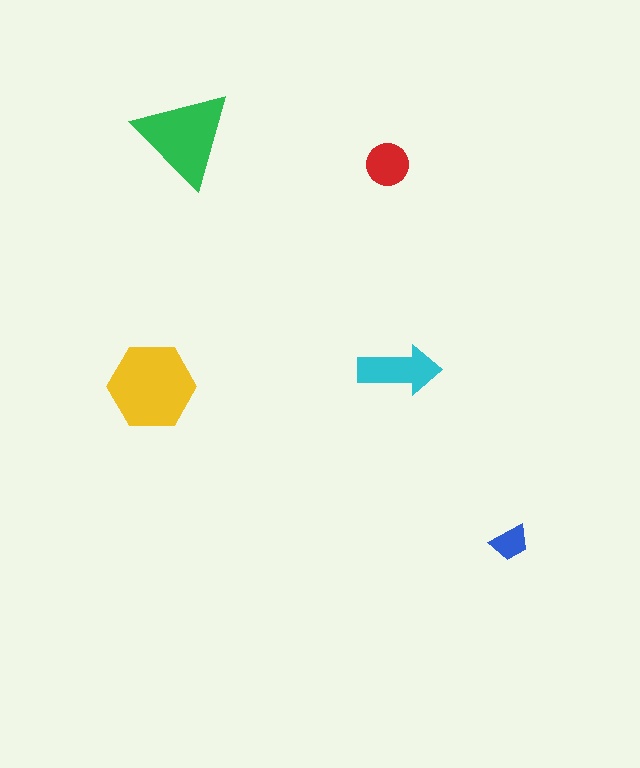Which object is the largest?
The yellow hexagon.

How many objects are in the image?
There are 5 objects in the image.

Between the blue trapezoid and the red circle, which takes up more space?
The red circle.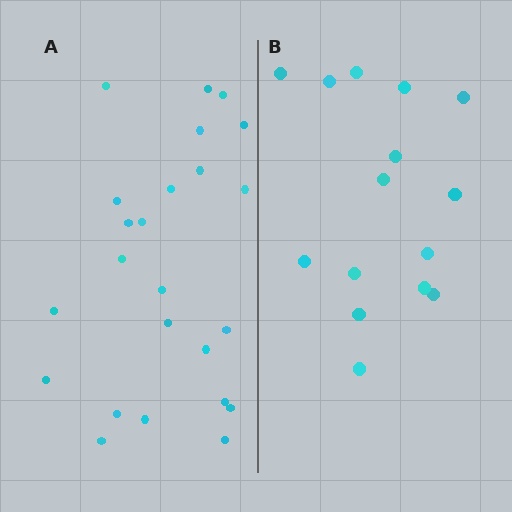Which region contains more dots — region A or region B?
Region A (the left region) has more dots.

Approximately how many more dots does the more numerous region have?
Region A has roughly 8 or so more dots than region B.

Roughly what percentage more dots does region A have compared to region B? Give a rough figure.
About 60% more.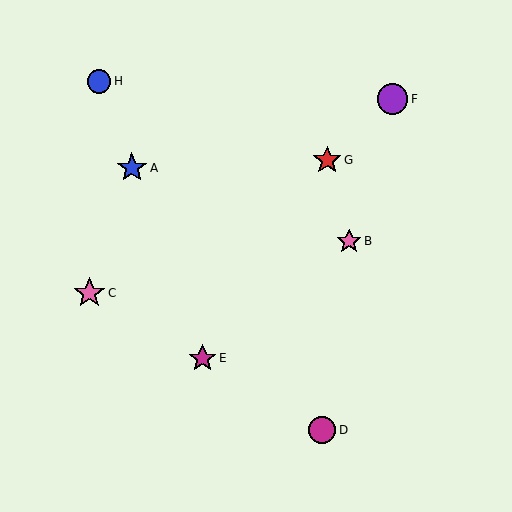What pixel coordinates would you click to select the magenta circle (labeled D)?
Click at (322, 430) to select the magenta circle D.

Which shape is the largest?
The pink star (labeled C) is the largest.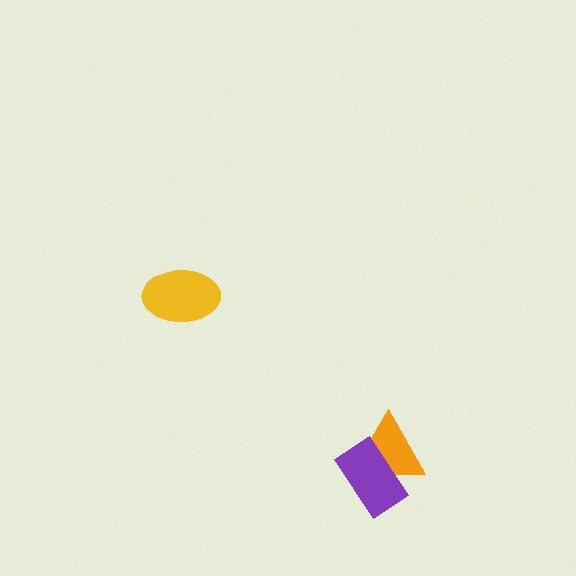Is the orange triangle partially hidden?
Yes, it is partially covered by another shape.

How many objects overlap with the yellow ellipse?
0 objects overlap with the yellow ellipse.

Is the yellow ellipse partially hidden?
No, no other shape covers it.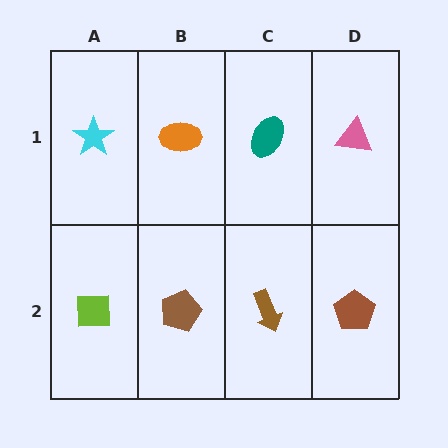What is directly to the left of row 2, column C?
A brown pentagon.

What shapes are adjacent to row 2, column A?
A cyan star (row 1, column A), a brown pentagon (row 2, column B).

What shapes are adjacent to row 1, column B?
A brown pentagon (row 2, column B), a cyan star (row 1, column A), a teal ellipse (row 1, column C).